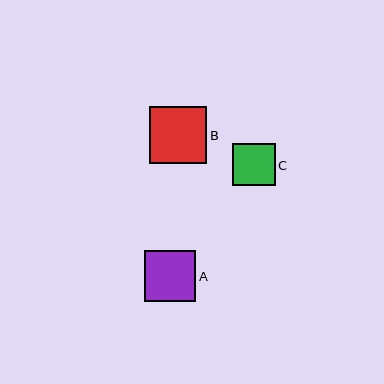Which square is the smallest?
Square C is the smallest with a size of approximately 43 pixels.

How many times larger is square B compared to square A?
Square B is approximately 1.1 times the size of square A.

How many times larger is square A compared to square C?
Square A is approximately 1.2 times the size of square C.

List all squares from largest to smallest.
From largest to smallest: B, A, C.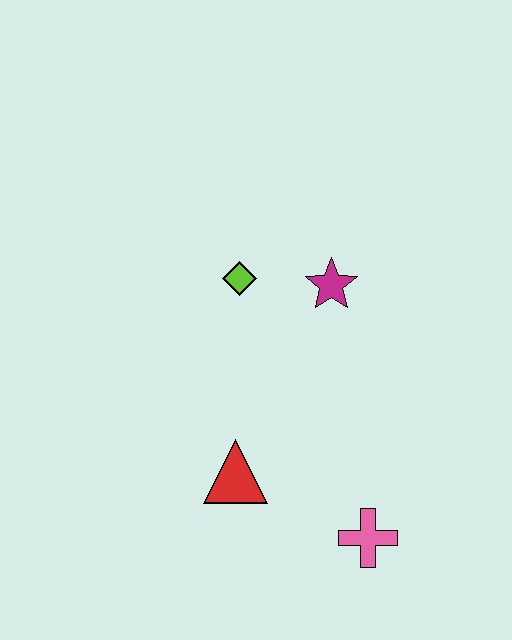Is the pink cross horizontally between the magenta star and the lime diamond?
No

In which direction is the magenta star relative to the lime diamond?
The magenta star is to the right of the lime diamond.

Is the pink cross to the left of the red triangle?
No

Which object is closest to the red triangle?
The pink cross is closest to the red triangle.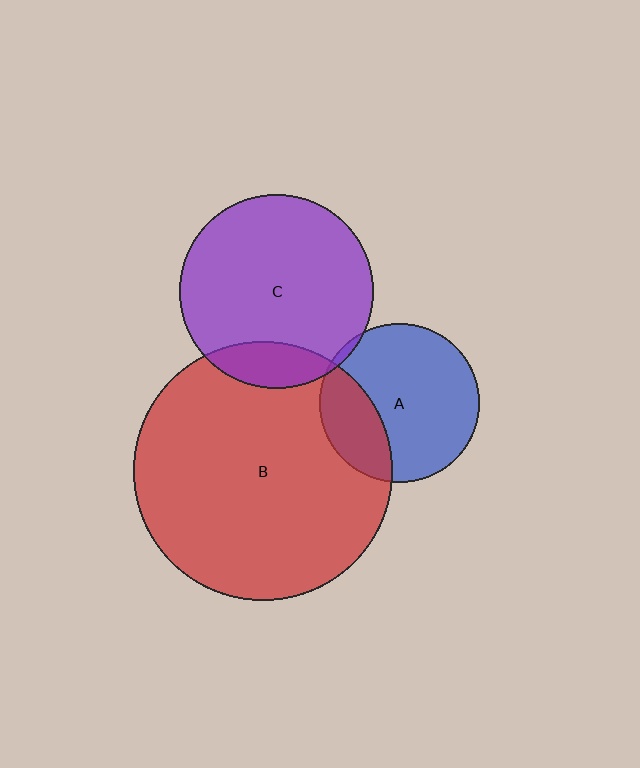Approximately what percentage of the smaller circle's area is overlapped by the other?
Approximately 15%.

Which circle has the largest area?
Circle B (red).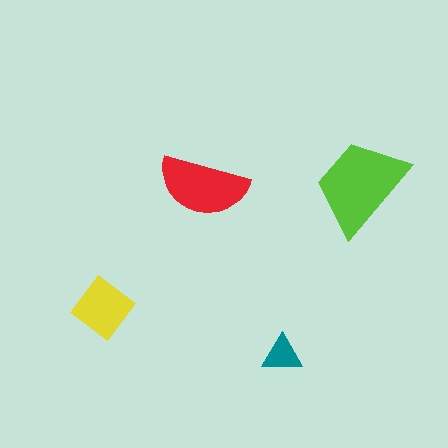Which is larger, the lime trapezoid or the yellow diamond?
The lime trapezoid.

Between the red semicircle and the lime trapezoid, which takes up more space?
The lime trapezoid.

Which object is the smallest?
The teal triangle.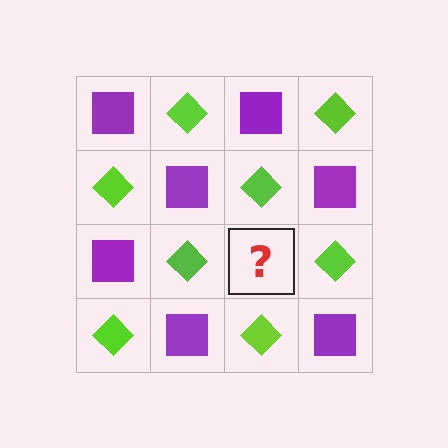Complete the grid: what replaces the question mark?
The question mark should be replaced with a purple square.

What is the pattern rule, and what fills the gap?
The rule is that it alternates purple square and lime diamond in a checkerboard pattern. The gap should be filled with a purple square.